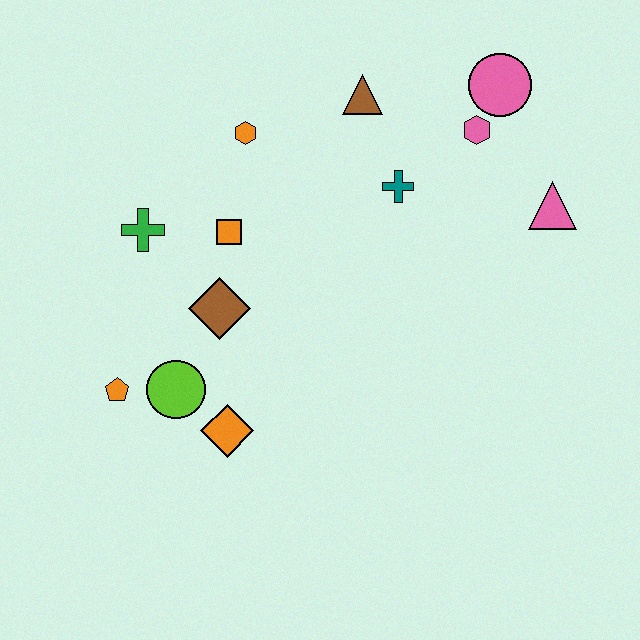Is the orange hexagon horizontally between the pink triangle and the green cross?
Yes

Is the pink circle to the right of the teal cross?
Yes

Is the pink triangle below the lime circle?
No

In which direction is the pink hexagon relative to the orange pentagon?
The pink hexagon is to the right of the orange pentagon.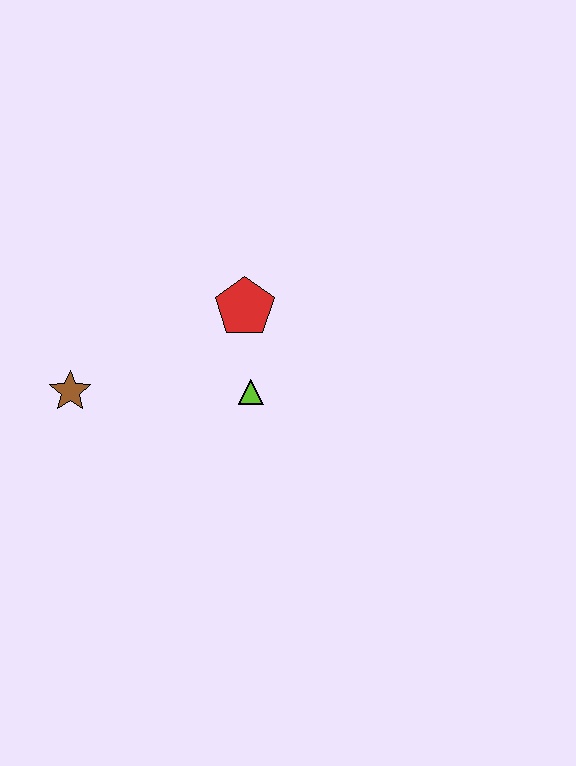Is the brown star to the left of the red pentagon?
Yes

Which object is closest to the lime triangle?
The red pentagon is closest to the lime triangle.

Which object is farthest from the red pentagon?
The brown star is farthest from the red pentagon.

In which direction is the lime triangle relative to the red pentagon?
The lime triangle is below the red pentagon.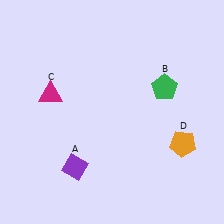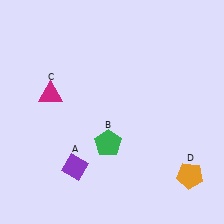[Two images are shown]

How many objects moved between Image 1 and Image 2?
2 objects moved between the two images.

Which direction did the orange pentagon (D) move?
The orange pentagon (D) moved down.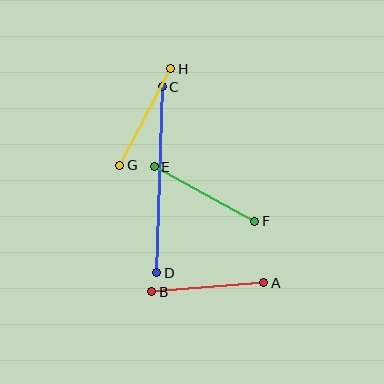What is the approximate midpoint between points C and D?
The midpoint is at approximately (159, 180) pixels.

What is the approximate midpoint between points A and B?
The midpoint is at approximately (208, 287) pixels.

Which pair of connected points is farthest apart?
Points C and D are farthest apart.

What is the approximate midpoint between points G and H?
The midpoint is at approximately (145, 117) pixels.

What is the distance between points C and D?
The distance is approximately 186 pixels.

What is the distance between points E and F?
The distance is approximately 114 pixels.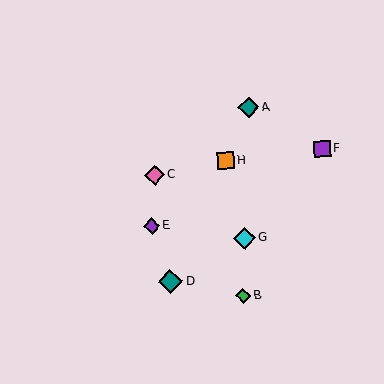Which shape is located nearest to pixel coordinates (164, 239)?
The purple diamond (labeled E) at (152, 226) is nearest to that location.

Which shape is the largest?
The teal diamond (labeled D) is the largest.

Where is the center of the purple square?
The center of the purple square is at (322, 149).